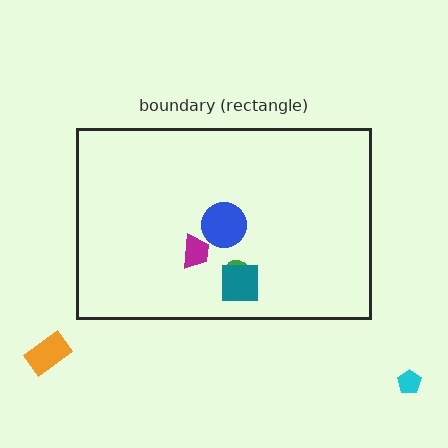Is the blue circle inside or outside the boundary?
Inside.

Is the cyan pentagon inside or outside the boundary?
Outside.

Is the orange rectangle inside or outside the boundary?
Outside.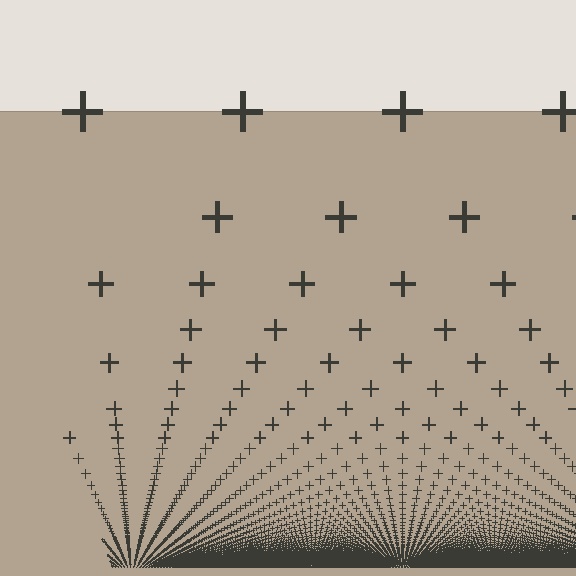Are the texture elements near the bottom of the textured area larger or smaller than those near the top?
Smaller. The gradient is inverted — elements near the bottom are smaller and denser.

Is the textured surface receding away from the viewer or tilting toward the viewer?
The surface appears to tilt toward the viewer. Texture elements get larger and sparser toward the top.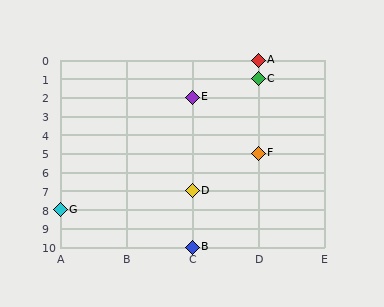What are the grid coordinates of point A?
Point A is at grid coordinates (D, 0).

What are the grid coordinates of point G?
Point G is at grid coordinates (A, 8).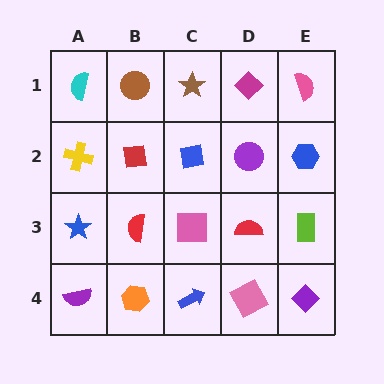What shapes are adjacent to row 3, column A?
A yellow cross (row 2, column A), a purple semicircle (row 4, column A), a red semicircle (row 3, column B).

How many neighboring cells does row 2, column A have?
3.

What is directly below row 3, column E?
A purple diamond.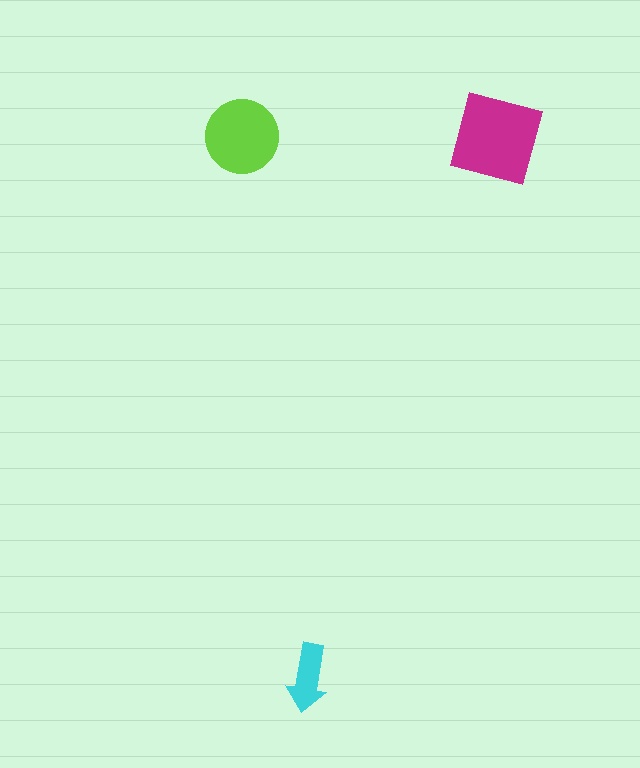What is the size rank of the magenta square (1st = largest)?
1st.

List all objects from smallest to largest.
The cyan arrow, the lime circle, the magenta square.